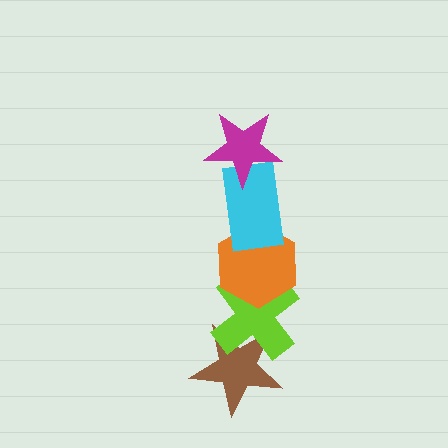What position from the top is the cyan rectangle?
The cyan rectangle is 2nd from the top.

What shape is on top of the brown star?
The lime cross is on top of the brown star.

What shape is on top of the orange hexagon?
The cyan rectangle is on top of the orange hexagon.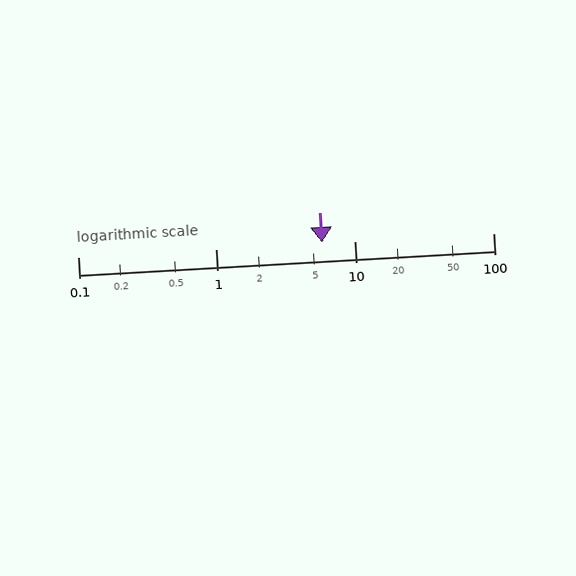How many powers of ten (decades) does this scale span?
The scale spans 3 decades, from 0.1 to 100.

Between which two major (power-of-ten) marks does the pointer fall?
The pointer is between 1 and 10.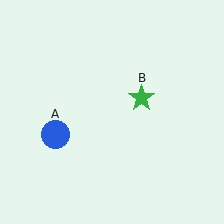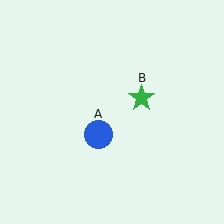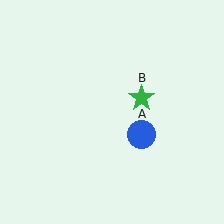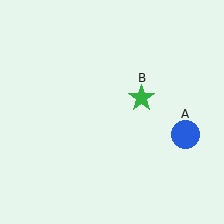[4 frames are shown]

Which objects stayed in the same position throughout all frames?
Green star (object B) remained stationary.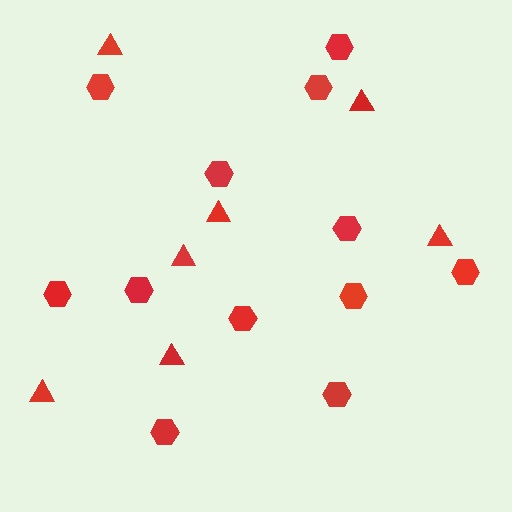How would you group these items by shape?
There are 2 groups: one group of hexagons (12) and one group of triangles (7).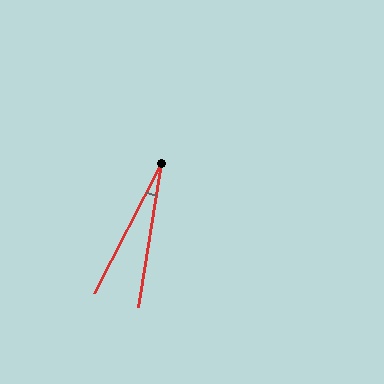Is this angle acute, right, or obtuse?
It is acute.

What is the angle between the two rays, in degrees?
Approximately 18 degrees.